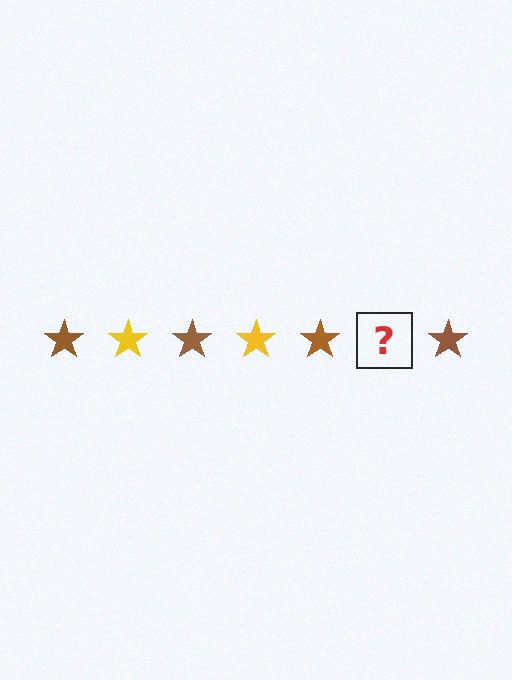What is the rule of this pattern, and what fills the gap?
The rule is that the pattern cycles through brown, yellow stars. The gap should be filled with a yellow star.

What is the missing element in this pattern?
The missing element is a yellow star.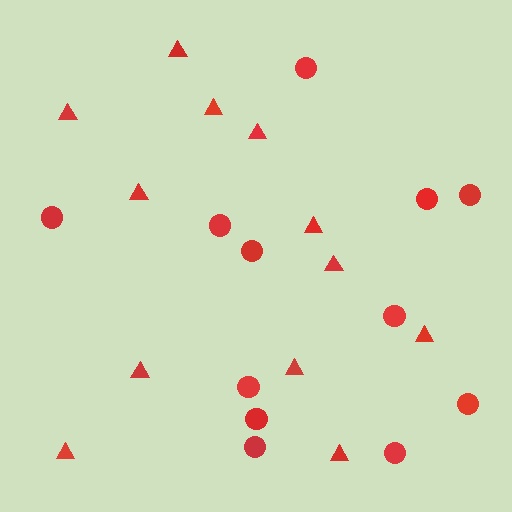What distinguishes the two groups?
There are 2 groups: one group of circles (12) and one group of triangles (12).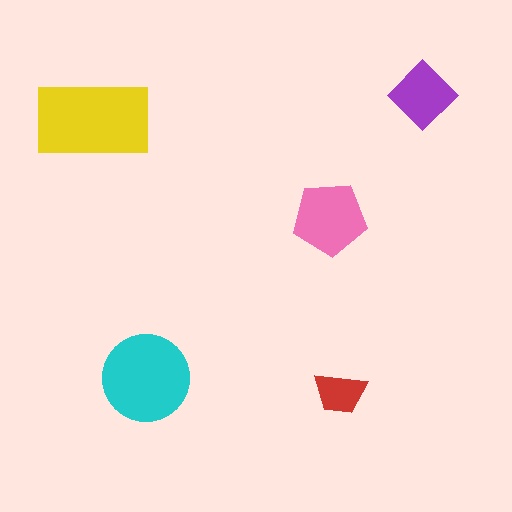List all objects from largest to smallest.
The yellow rectangle, the cyan circle, the pink pentagon, the purple diamond, the red trapezoid.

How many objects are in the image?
There are 5 objects in the image.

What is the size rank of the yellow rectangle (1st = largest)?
1st.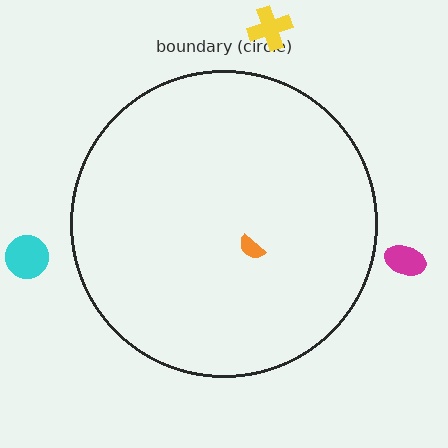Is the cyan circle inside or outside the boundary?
Outside.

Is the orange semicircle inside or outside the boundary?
Inside.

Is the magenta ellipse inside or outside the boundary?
Outside.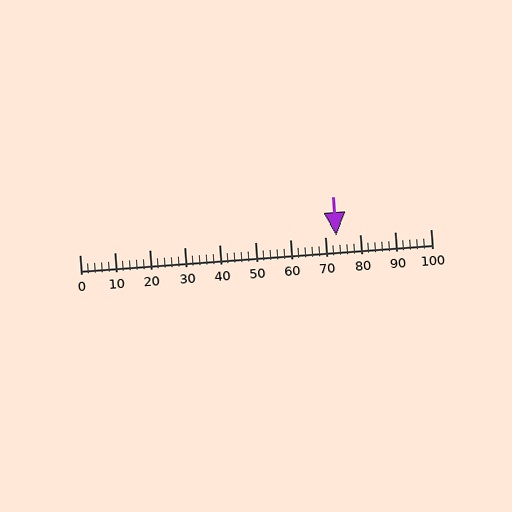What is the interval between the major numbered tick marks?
The major tick marks are spaced 10 units apart.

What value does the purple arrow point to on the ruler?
The purple arrow points to approximately 73.